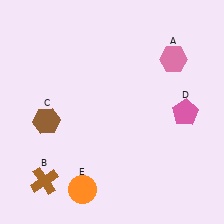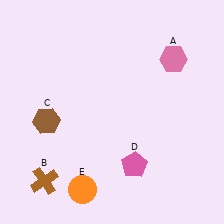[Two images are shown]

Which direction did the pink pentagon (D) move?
The pink pentagon (D) moved down.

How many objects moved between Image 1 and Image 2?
1 object moved between the two images.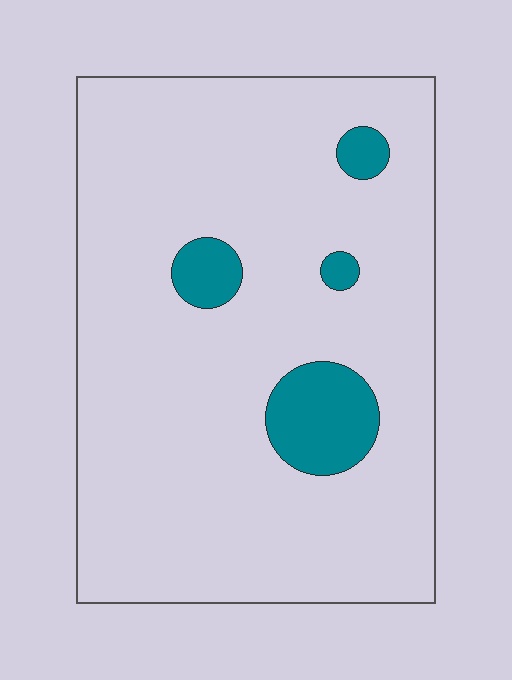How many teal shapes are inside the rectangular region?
4.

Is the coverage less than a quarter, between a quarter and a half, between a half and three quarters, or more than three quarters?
Less than a quarter.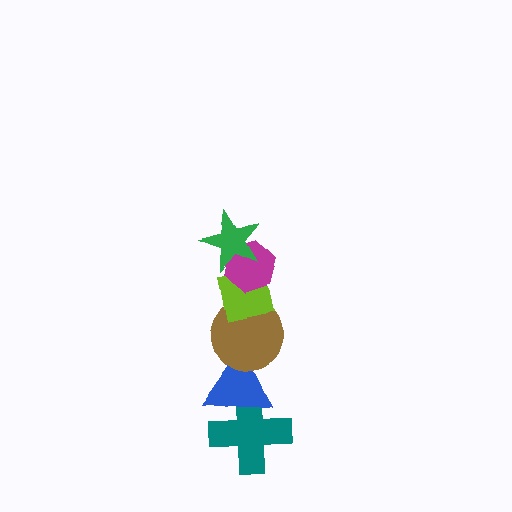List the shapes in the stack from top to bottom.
From top to bottom: the green star, the magenta hexagon, the lime square, the brown circle, the blue triangle, the teal cross.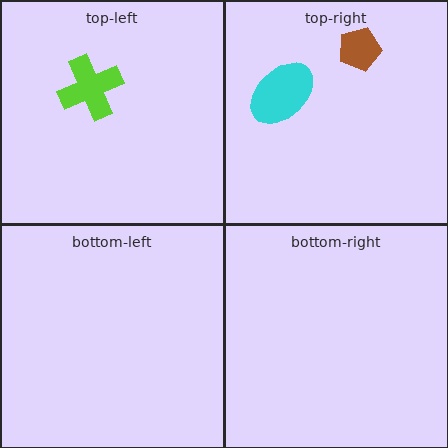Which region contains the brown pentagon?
The top-right region.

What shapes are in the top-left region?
The lime cross.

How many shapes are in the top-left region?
1.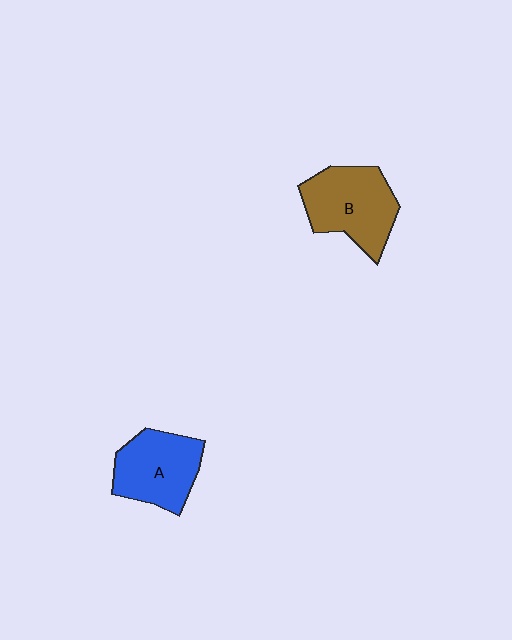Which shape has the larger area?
Shape B (brown).